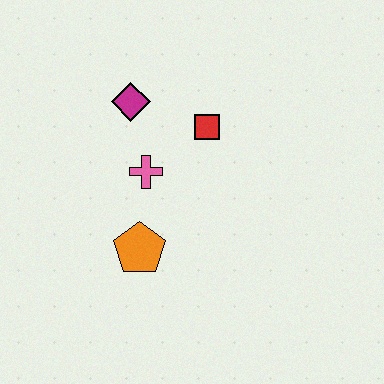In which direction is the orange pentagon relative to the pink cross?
The orange pentagon is below the pink cross.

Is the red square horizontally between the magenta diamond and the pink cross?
No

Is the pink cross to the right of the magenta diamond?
Yes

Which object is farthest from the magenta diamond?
The orange pentagon is farthest from the magenta diamond.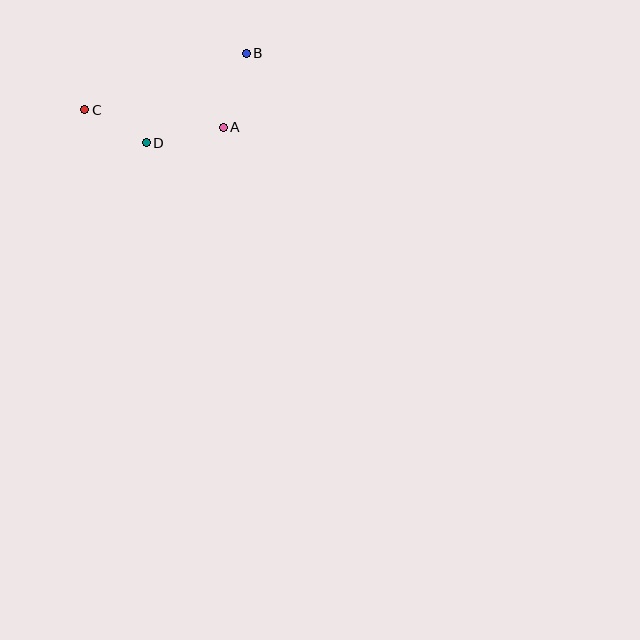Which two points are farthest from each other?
Points B and C are farthest from each other.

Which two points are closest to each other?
Points C and D are closest to each other.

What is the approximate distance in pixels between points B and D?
The distance between B and D is approximately 134 pixels.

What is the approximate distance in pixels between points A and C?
The distance between A and C is approximately 140 pixels.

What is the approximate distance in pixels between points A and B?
The distance between A and B is approximately 77 pixels.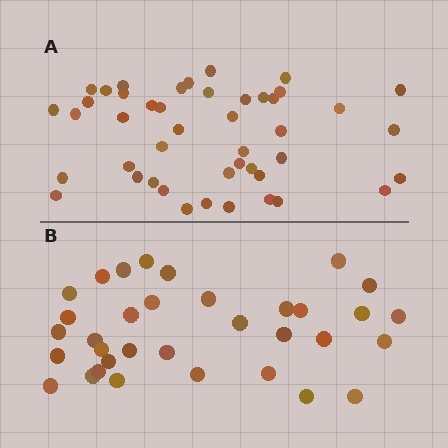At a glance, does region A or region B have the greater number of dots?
Region A (the top region) has more dots.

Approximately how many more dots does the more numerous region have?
Region A has roughly 12 or so more dots than region B.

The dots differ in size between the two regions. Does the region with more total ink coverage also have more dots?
No. Region B has more total ink coverage because its dots are larger, but region A actually contains more individual dots. Total area can be misleading — the number of items is what matters here.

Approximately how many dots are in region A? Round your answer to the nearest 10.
About 40 dots. (The exact count is 45, which rounds to 40.)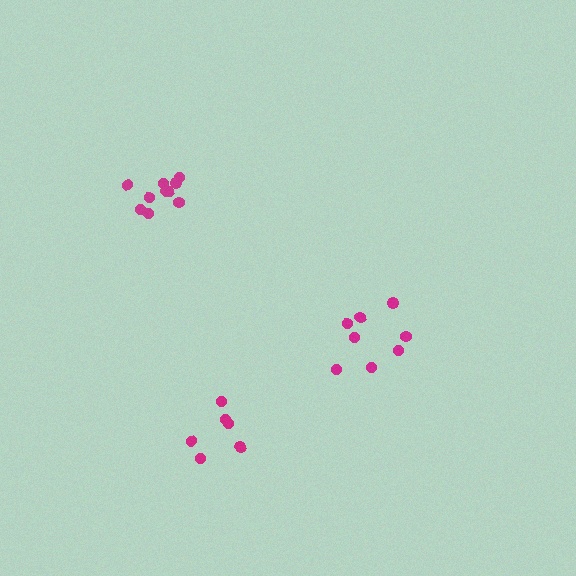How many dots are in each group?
Group 1: 10 dots, Group 2: 8 dots, Group 3: 6 dots (24 total).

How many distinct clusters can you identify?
There are 3 distinct clusters.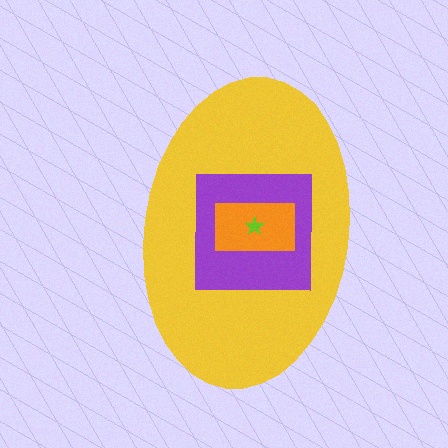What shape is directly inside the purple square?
The orange rectangle.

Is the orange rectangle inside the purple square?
Yes.